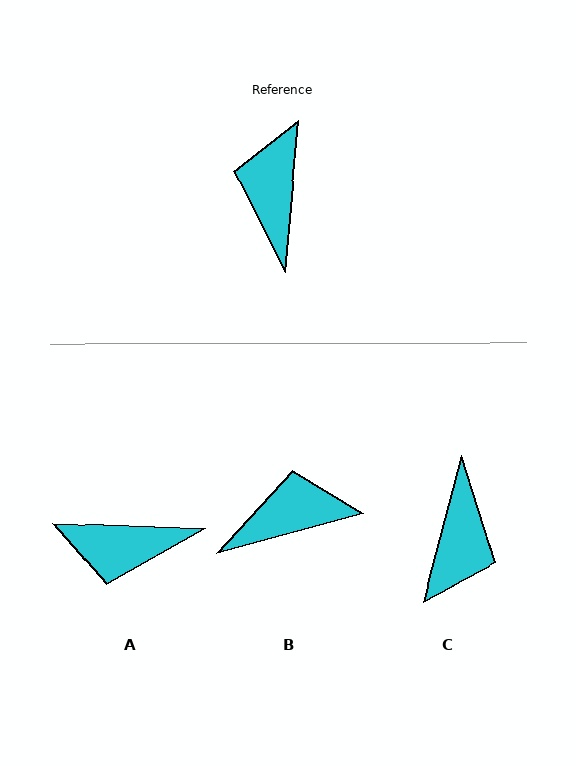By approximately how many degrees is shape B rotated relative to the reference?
Approximately 69 degrees clockwise.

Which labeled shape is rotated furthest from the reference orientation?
C, about 171 degrees away.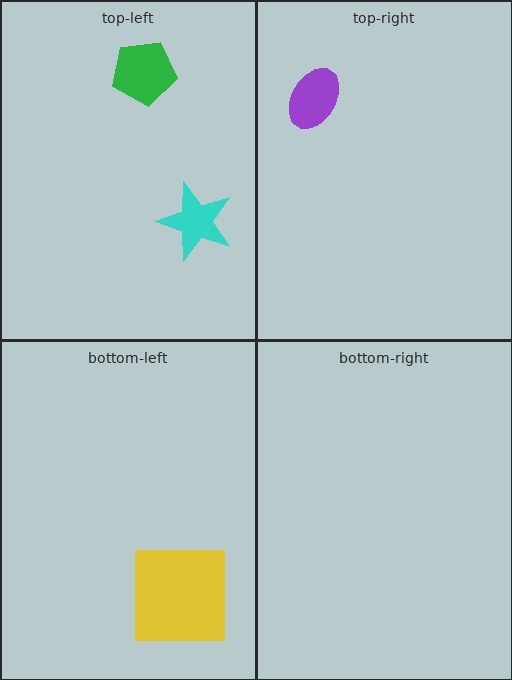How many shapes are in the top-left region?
2.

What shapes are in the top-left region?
The green pentagon, the cyan star.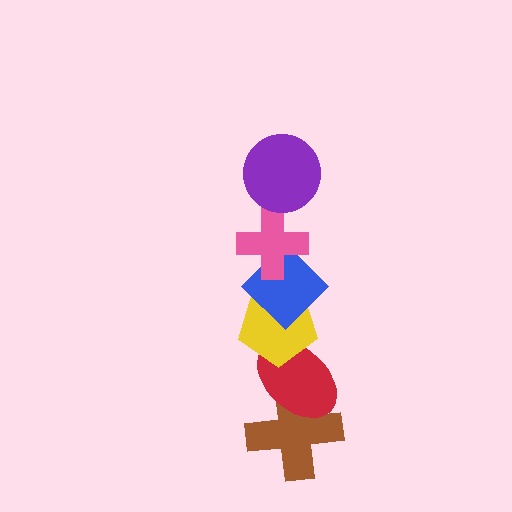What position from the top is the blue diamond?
The blue diamond is 3rd from the top.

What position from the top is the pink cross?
The pink cross is 2nd from the top.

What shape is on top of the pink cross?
The purple circle is on top of the pink cross.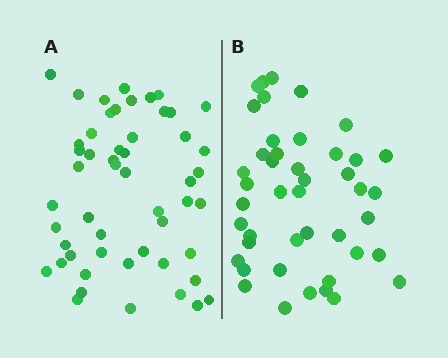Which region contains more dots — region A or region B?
Region A (the left region) has more dots.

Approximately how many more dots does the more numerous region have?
Region A has roughly 8 or so more dots than region B.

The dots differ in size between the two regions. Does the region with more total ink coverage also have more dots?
No. Region B has more total ink coverage because its dots are larger, but region A actually contains more individual dots. Total area can be misleading — the number of items is what matters here.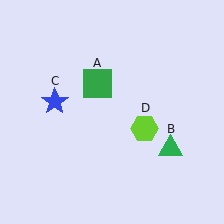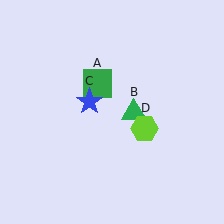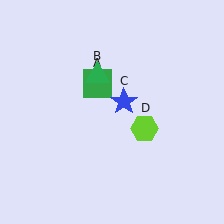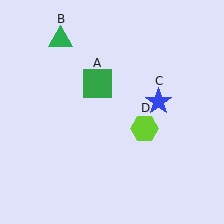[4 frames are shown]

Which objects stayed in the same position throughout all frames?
Green square (object A) and lime hexagon (object D) remained stationary.